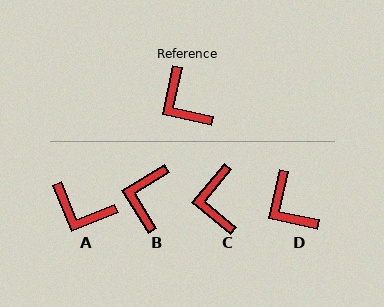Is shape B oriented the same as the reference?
No, it is off by about 46 degrees.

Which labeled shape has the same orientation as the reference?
D.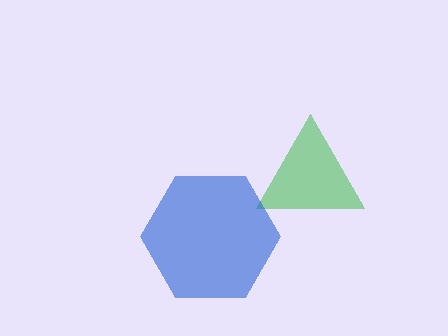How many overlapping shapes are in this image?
There are 2 overlapping shapes in the image.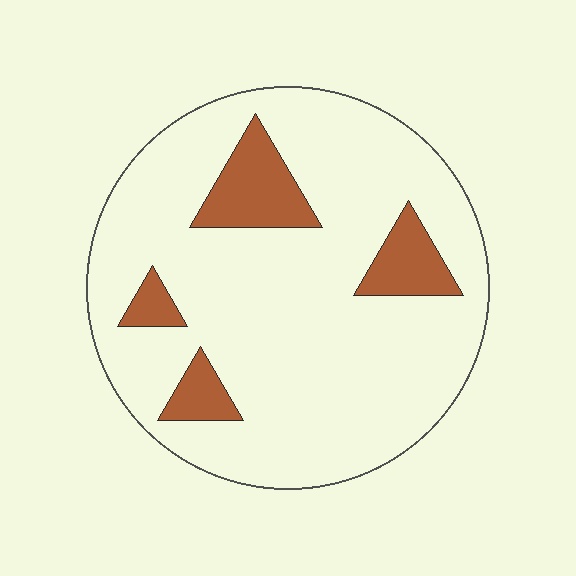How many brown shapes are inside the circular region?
4.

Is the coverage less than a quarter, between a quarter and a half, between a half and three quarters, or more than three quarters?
Less than a quarter.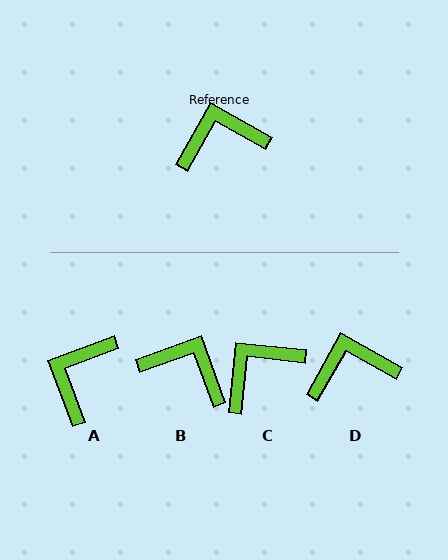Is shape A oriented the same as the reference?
No, it is off by about 50 degrees.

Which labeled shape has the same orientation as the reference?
D.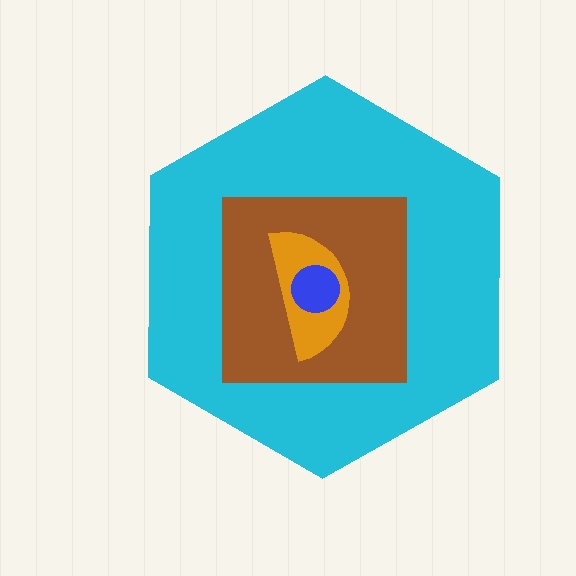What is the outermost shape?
The cyan hexagon.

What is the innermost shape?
The blue circle.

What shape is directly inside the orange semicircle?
The blue circle.